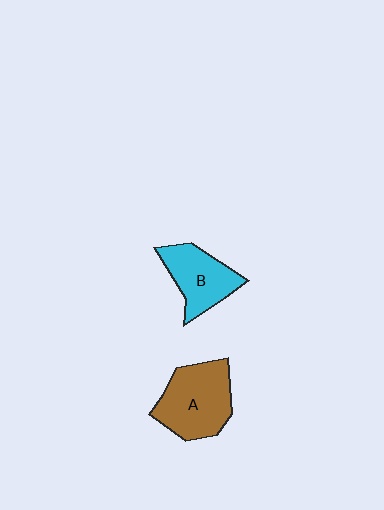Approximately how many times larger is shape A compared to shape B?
Approximately 1.3 times.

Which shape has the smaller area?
Shape B (cyan).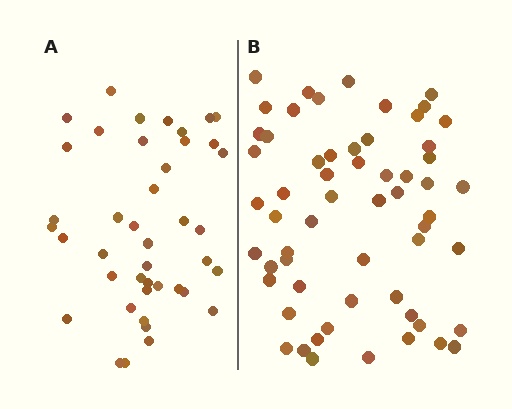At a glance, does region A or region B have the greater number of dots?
Region B (the right region) has more dots.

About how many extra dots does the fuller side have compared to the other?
Region B has approximately 15 more dots than region A.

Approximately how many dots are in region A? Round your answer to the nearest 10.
About 40 dots. (The exact count is 42, which rounds to 40.)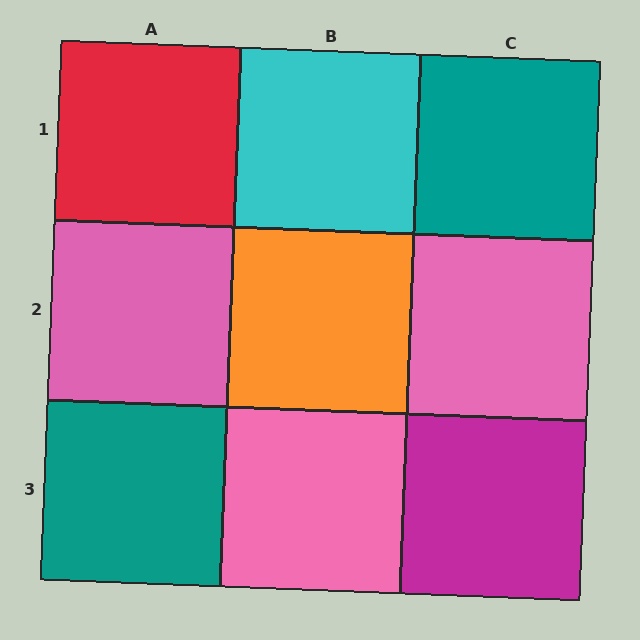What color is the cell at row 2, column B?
Orange.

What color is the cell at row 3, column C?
Magenta.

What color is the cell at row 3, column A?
Teal.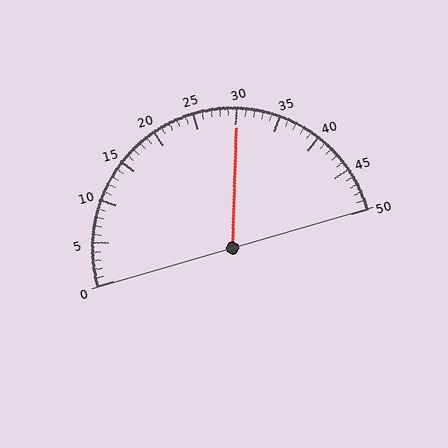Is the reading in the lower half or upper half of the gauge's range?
The reading is in the upper half of the range (0 to 50).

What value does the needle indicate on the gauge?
The needle indicates approximately 30.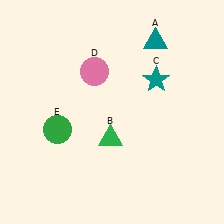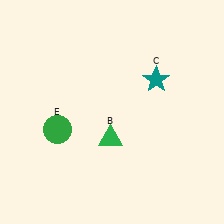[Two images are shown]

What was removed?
The pink circle (D), the teal triangle (A) were removed in Image 2.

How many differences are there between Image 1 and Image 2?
There are 2 differences between the two images.